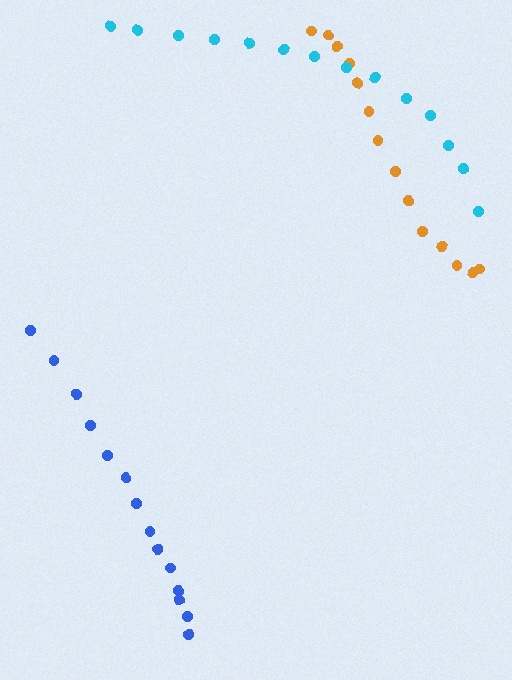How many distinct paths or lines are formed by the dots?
There are 3 distinct paths.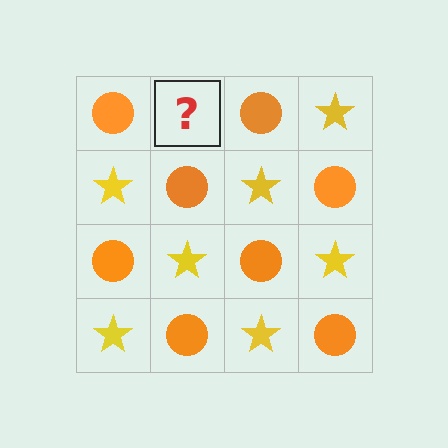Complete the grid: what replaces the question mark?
The question mark should be replaced with a yellow star.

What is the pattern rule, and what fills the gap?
The rule is that it alternates orange circle and yellow star in a checkerboard pattern. The gap should be filled with a yellow star.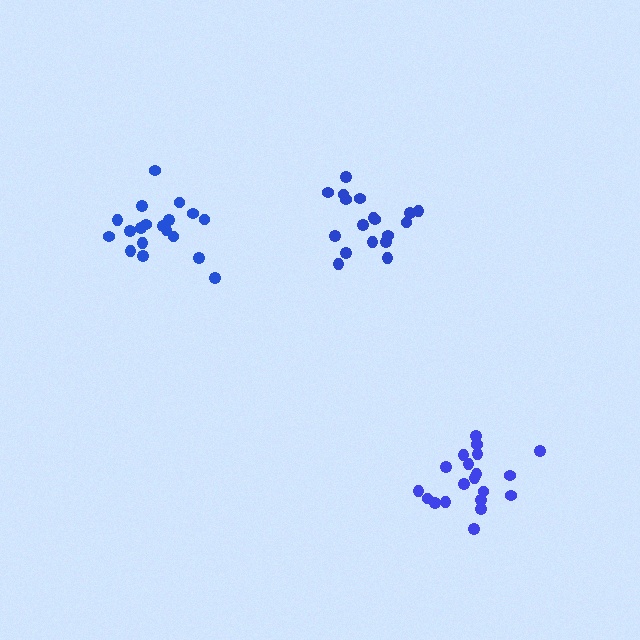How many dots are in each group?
Group 1: 18 dots, Group 2: 19 dots, Group 3: 20 dots (57 total).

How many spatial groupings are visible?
There are 3 spatial groupings.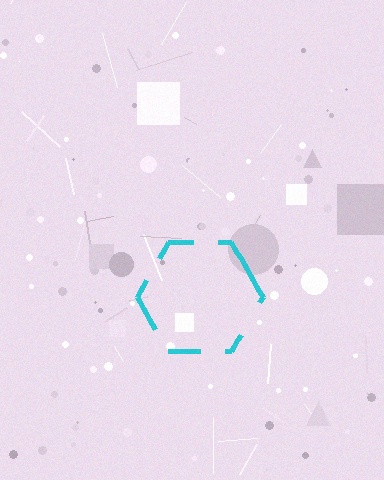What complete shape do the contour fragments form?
The contour fragments form a hexagon.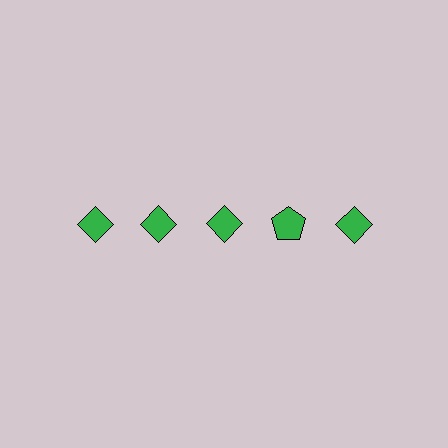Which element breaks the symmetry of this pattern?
The green pentagon in the top row, second from right column breaks the symmetry. All other shapes are green diamonds.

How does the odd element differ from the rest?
It has a different shape: pentagon instead of diamond.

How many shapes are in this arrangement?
There are 5 shapes arranged in a grid pattern.